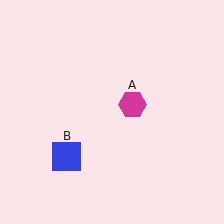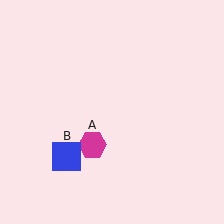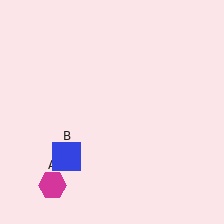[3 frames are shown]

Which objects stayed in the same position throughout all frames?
Blue square (object B) remained stationary.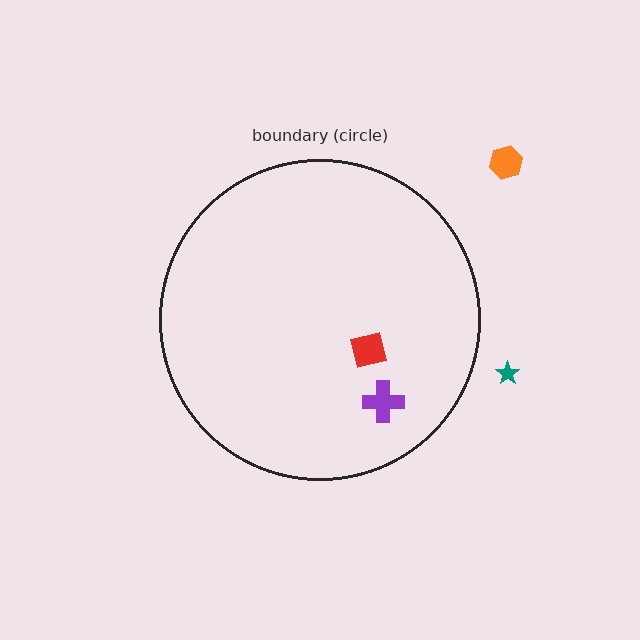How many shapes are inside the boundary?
2 inside, 2 outside.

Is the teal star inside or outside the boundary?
Outside.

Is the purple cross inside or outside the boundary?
Inside.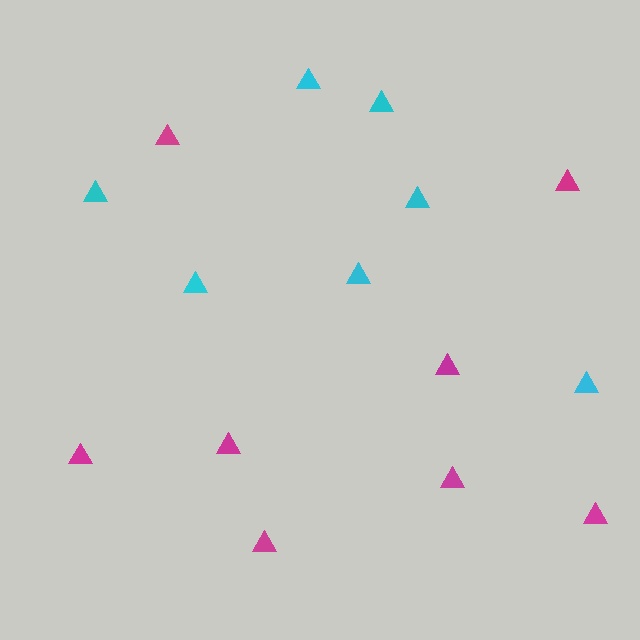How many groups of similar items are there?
There are 2 groups: one group of cyan triangles (7) and one group of magenta triangles (8).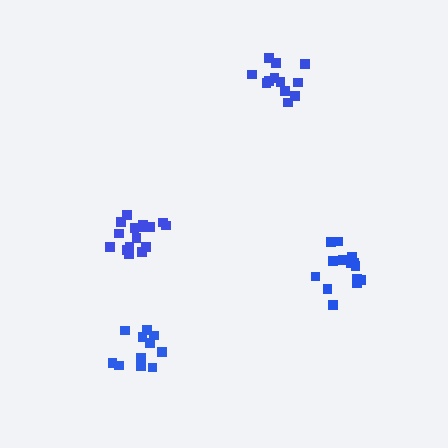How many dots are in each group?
Group 1: 14 dots, Group 2: 16 dots, Group 3: 12 dots, Group 4: 11 dots (53 total).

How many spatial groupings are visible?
There are 4 spatial groupings.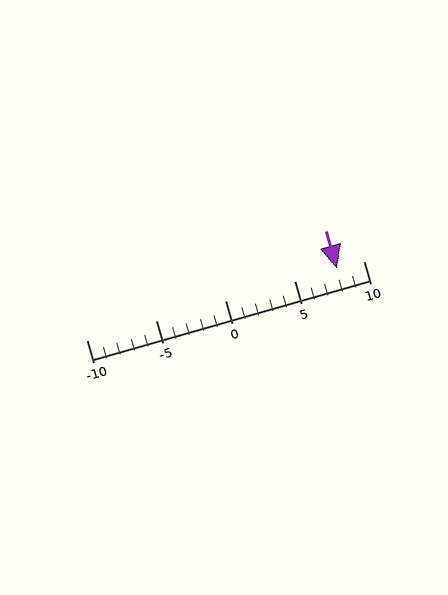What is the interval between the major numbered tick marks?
The major tick marks are spaced 5 units apart.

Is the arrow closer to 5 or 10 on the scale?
The arrow is closer to 10.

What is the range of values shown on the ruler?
The ruler shows values from -10 to 10.